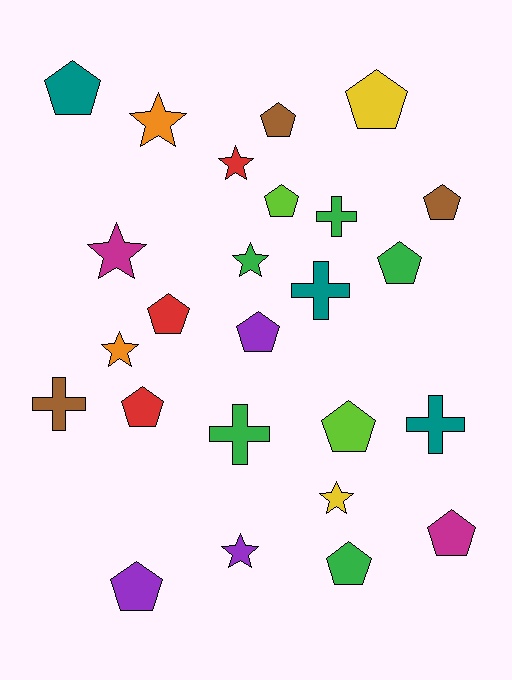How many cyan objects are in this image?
There are no cyan objects.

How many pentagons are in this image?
There are 13 pentagons.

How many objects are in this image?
There are 25 objects.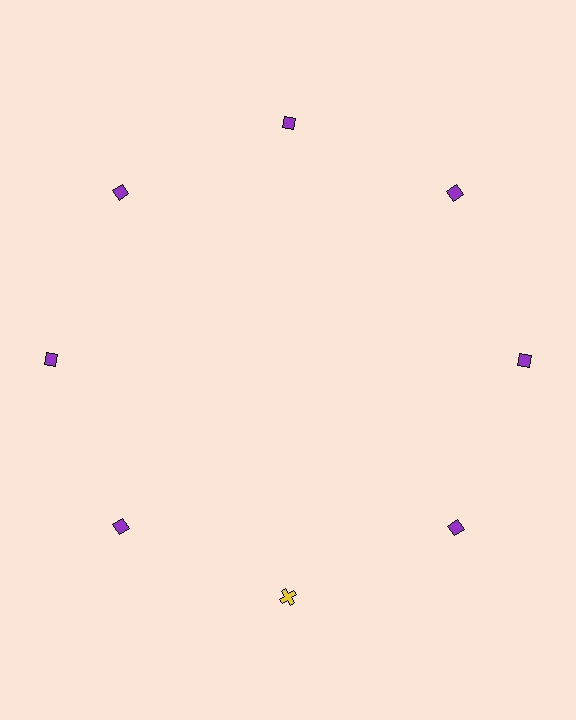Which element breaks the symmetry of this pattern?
The yellow cross at roughly the 6 o'clock position breaks the symmetry. All other shapes are purple diamonds.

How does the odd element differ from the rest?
It differs in both color (yellow instead of purple) and shape (cross instead of diamond).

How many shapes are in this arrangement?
There are 8 shapes arranged in a ring pattern.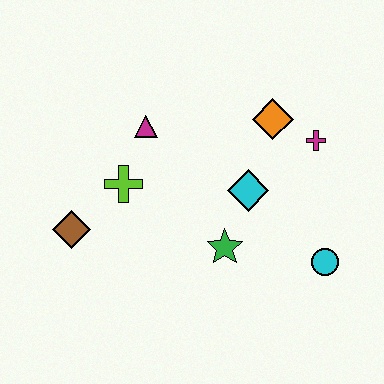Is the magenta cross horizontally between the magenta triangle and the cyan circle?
Yes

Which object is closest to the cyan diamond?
The green star is closest to the cyan diamond.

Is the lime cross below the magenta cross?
Yes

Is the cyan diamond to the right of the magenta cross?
No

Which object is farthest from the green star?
The brown diamond is farthest from the green star.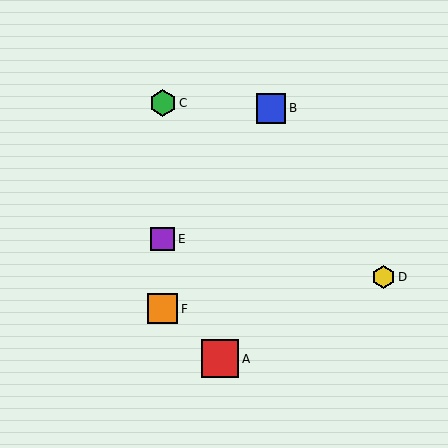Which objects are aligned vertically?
Objects C, E, F are aligned vertically.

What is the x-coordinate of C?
Object C is at x≈163.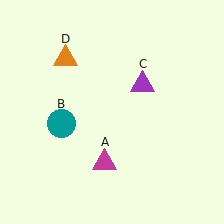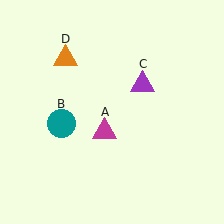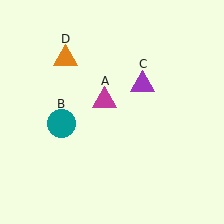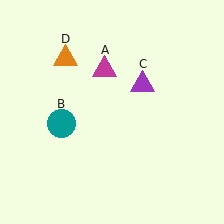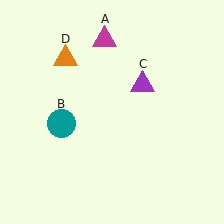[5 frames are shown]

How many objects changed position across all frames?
1 object changed position: magenta triangle (object A).